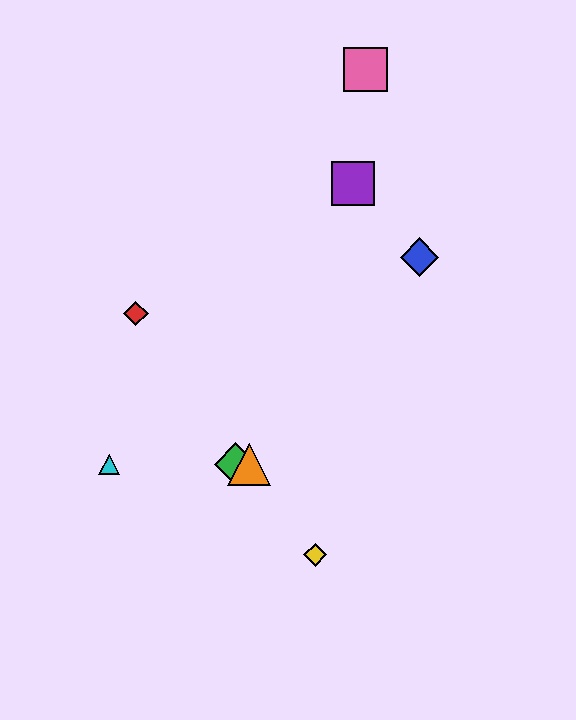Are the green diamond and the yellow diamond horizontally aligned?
No, the green diamond is at y≈464 and the yellow diamond is at y≈555.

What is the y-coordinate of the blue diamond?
The blue diamond is at y≈257.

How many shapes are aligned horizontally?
3 shapes (the green diamond, the orange triangle, the cyan triangle) are aligned horizontally.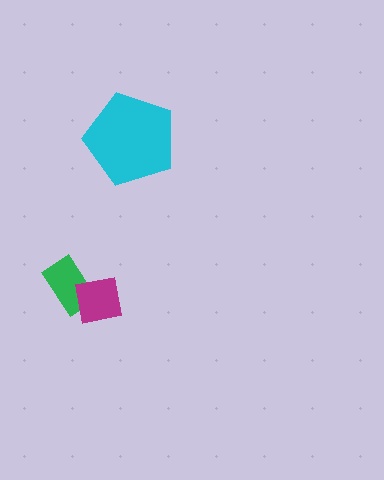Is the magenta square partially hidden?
No, no other shape covers it.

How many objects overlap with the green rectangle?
1 object overlaps with the green rectangle.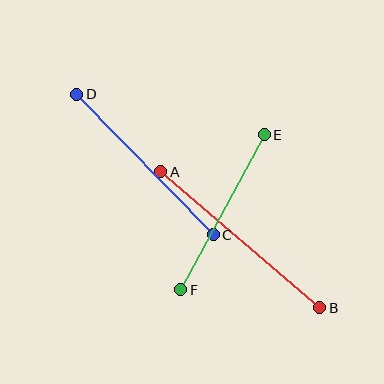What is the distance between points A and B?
The distance is approximately 209 pixels.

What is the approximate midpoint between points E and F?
The midpoint is at approximately (223, 212) pixels.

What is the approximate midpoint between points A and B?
The midpoint is at approximately (240, 240) pixels.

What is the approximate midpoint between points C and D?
The midpoint is at approximately (145, 164) pixels.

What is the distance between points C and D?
The distance is approximately 196 pixels.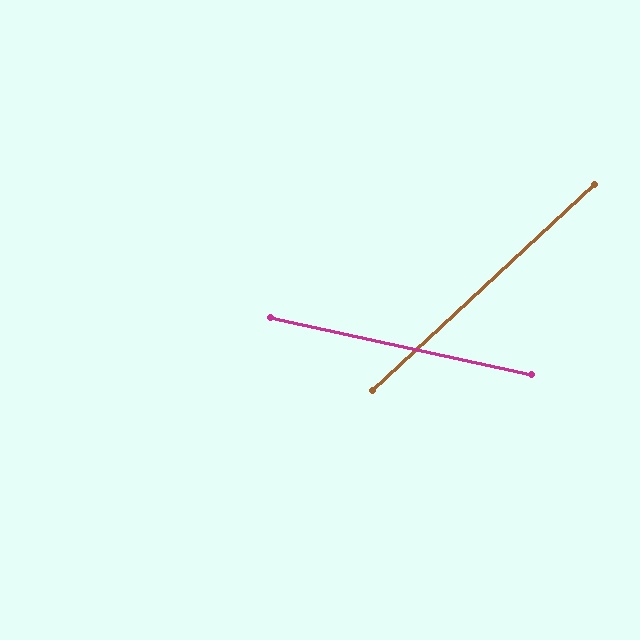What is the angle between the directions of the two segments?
Approximately 55 degrees.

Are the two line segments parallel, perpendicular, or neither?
Neither parallel nor perpendicular — they differ by about 55°.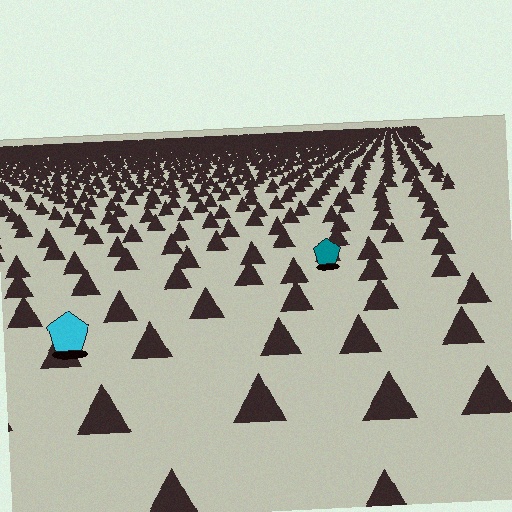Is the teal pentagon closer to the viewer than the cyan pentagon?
No. The cyan pentagon is closer — you can tell from the texture gradient: the ground texture is coarser near it.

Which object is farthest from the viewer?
The teal pentagon is farthest from the viewer. It appears smaller and the ground texture around it is denser.